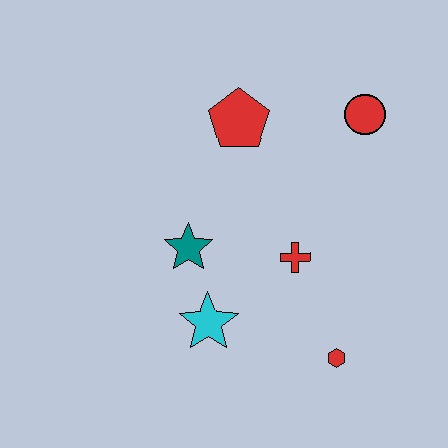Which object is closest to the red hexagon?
The red cross is closest to the red hexagon.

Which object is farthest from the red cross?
The red circle is farthest from the red cross.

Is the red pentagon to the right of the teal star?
Yes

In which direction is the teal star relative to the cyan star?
The teal star is above the cyan star.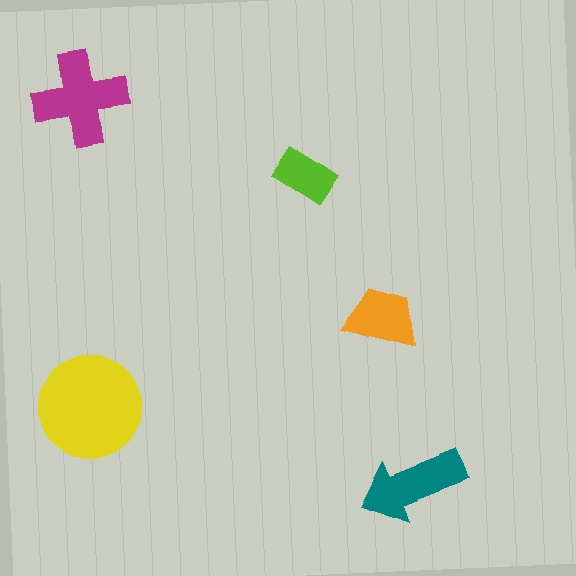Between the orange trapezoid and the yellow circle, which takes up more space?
The yellow circle.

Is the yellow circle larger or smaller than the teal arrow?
Larger.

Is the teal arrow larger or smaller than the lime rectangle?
Larger.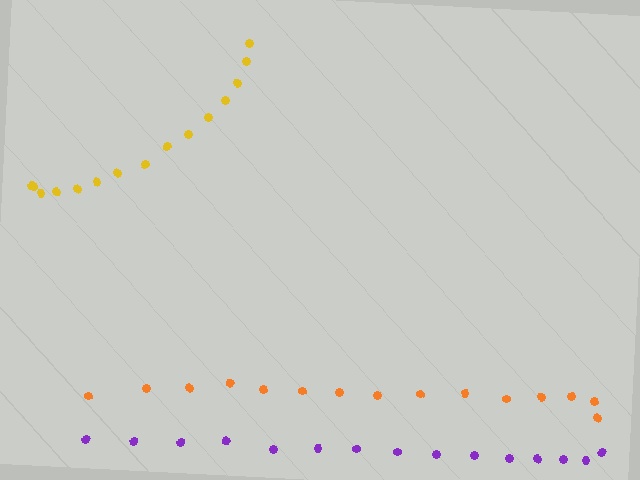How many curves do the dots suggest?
There are 3 distinct paths.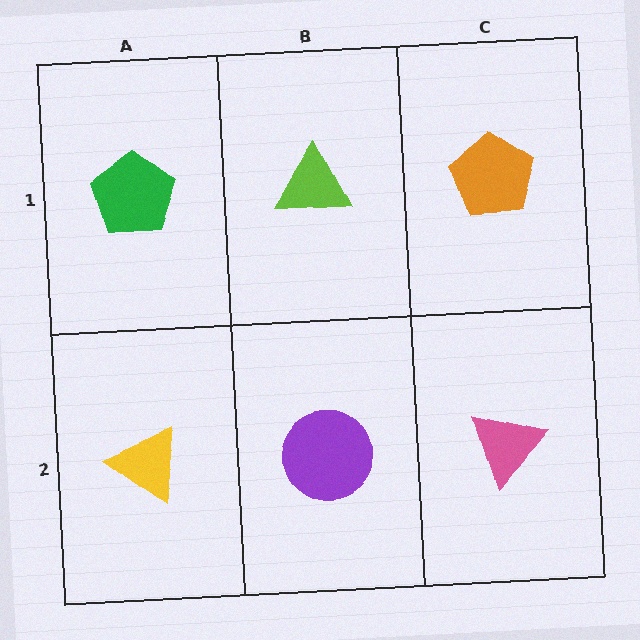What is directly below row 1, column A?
A yellow triangle.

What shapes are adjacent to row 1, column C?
A pink triangle (row 2, column C), a lime triangle (row 1, column B).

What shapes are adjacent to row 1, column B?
A purple circle (row 2, column B), a green pentagon (row 1, column A), an orange pentagon (row 1, column C).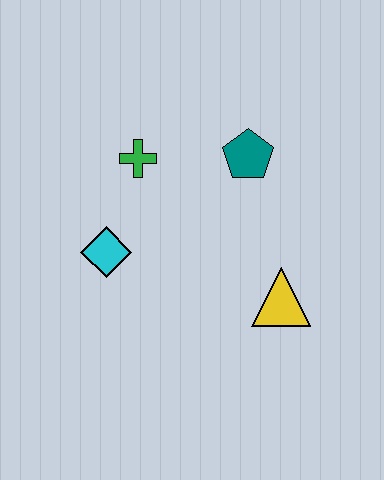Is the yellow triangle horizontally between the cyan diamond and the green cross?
No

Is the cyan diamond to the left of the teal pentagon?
Yes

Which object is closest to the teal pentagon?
The green cross is closest to the teal pentagon.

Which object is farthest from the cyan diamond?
The yellow triangle is farthest from the cyan diamond.